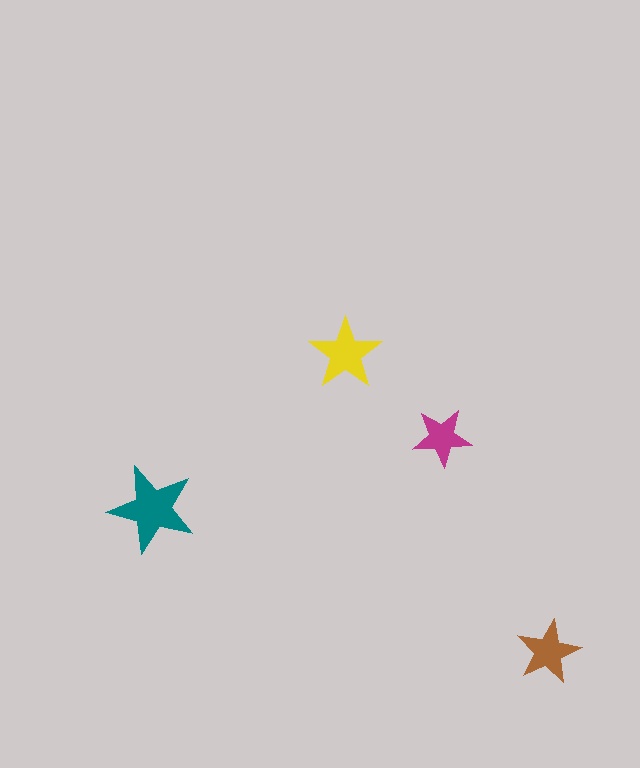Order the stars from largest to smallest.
the teal one, the yellow one, the brown one, the magenta one.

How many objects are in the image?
There are 4 objects in the image.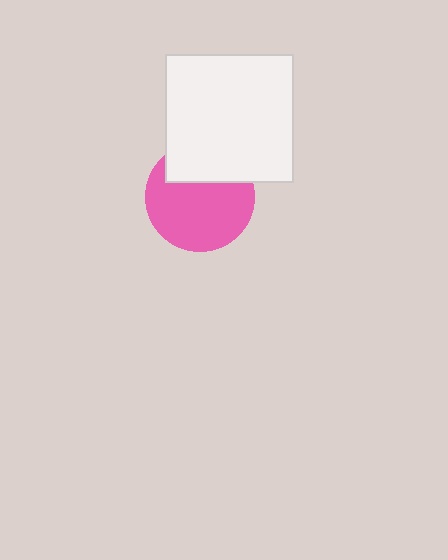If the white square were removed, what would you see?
You would see the complete pink circle.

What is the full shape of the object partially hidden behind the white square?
The partially hidden object is a pink circle.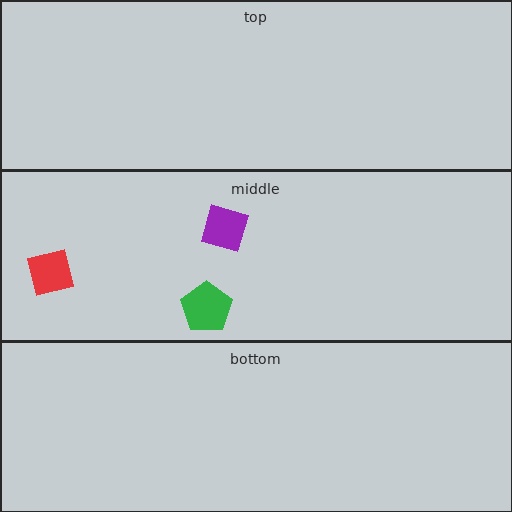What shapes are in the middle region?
The red square, the purple diamond, the green pentagon.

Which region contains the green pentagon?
The middle region.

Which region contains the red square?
The middle region.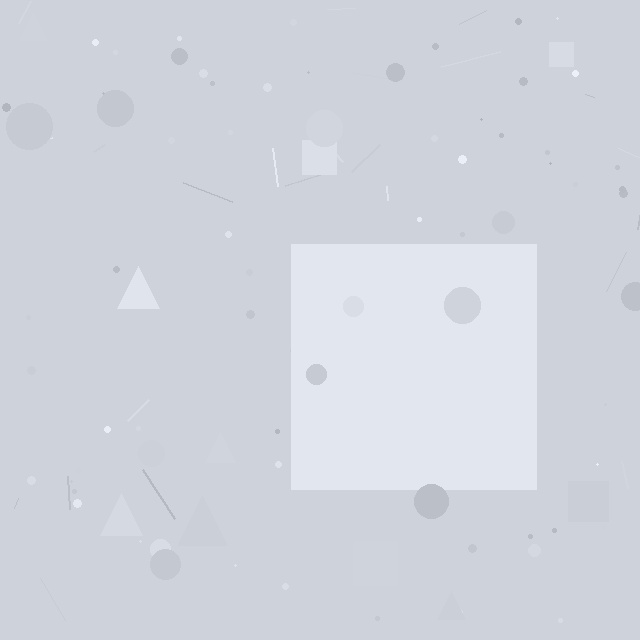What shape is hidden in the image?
A square is hidden in the image.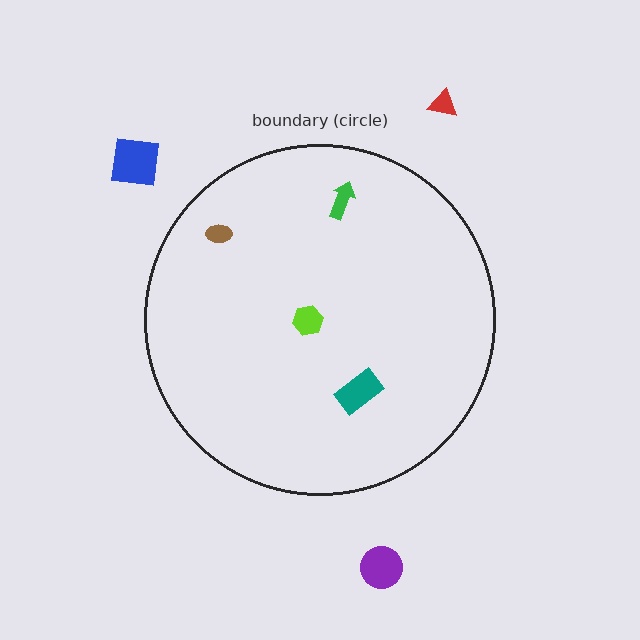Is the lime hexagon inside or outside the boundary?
Inside.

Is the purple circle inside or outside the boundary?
Outside.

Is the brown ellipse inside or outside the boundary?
Inside.